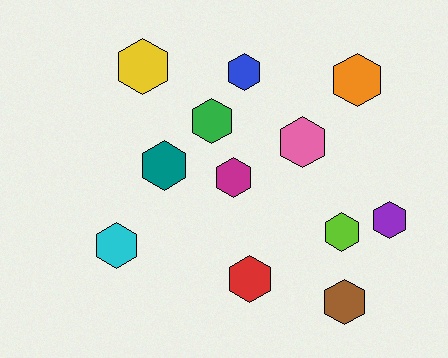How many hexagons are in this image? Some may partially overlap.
There are 12 hexagons.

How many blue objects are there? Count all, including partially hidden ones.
There is 1 blue object.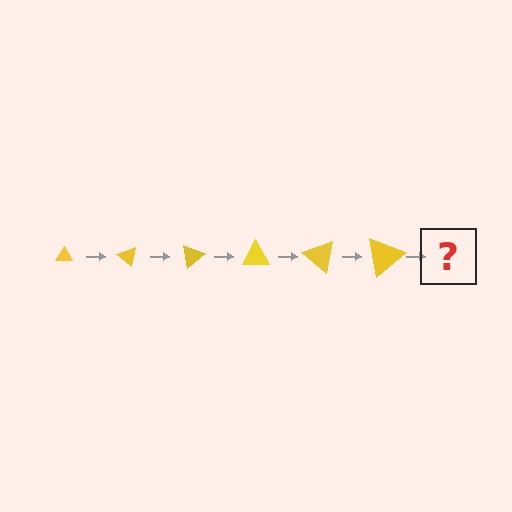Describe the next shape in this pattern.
It should be a triangle, larger than the previous one and rotated 240 degrees from the start.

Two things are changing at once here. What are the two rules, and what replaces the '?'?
The two rules are that the triangle grows larger each step and it rotates 40 degrees each step. The '?' should be a triangle, larger than the previous one and rotated 240 degrees from the start.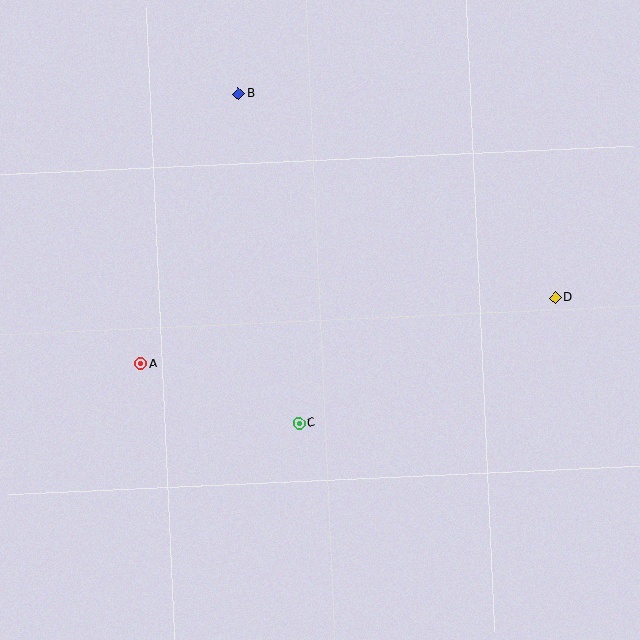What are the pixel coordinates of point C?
Point C is at (299, 423).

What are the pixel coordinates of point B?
Point B is at (238, 94).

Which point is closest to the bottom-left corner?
Point A is closest to the bottom-left corner.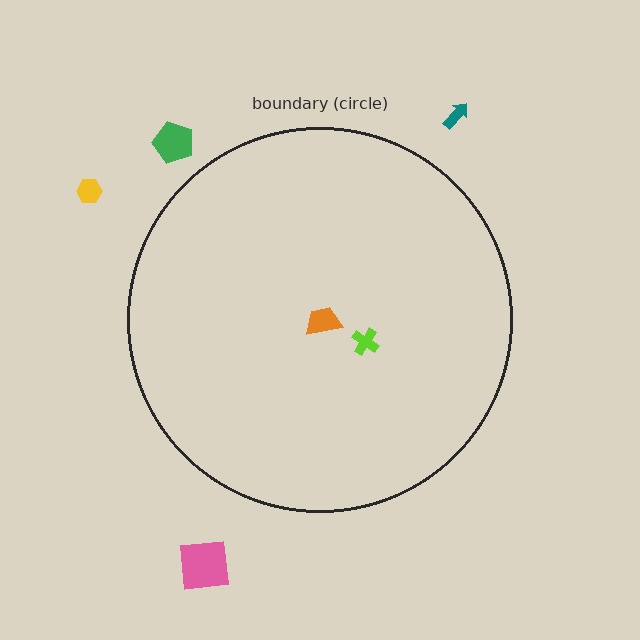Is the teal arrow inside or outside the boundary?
Outside.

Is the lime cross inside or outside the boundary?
Inside.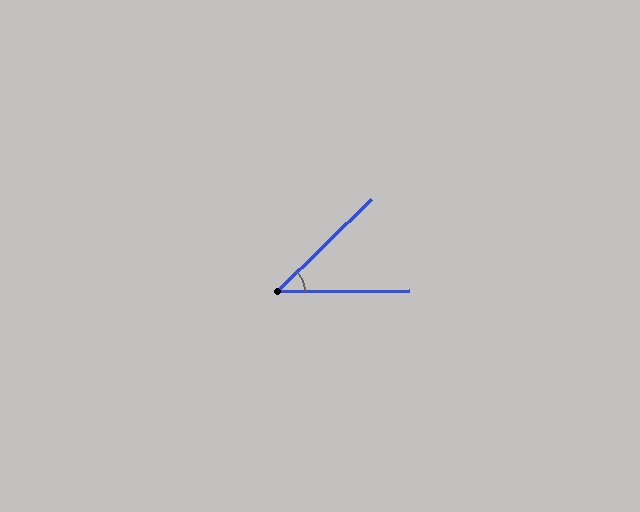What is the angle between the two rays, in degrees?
Approximately 44 degrees.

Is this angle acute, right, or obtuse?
It is acute.